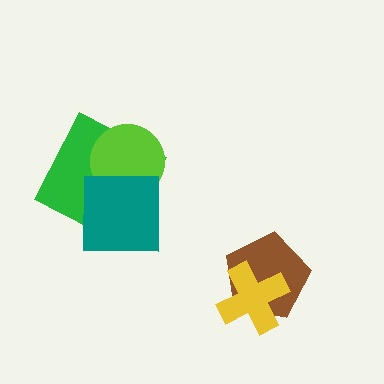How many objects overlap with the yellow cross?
1 object overlaps with the yellow cross.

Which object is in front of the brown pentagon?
The yellow cross is in front of the brown pentagon.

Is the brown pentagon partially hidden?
Yes, it is partially covered by another shape.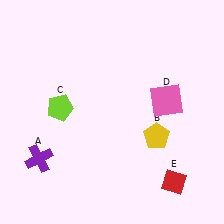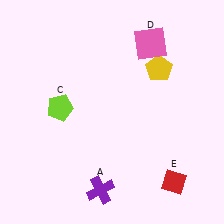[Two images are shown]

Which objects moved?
The objects that moved are: the purple cross (A), the yellow pentagon (B), the pink square (D).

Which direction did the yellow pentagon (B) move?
The yellow pentagon (B) moved up.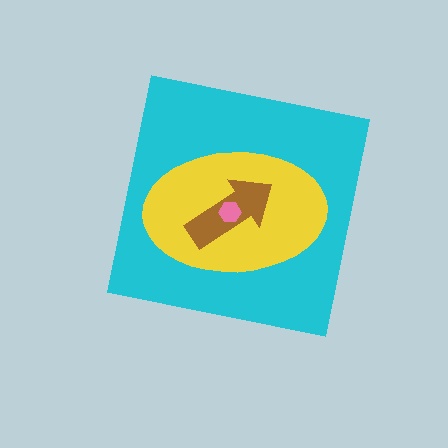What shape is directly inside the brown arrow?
The pink hexagon.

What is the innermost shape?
The pink hexagon.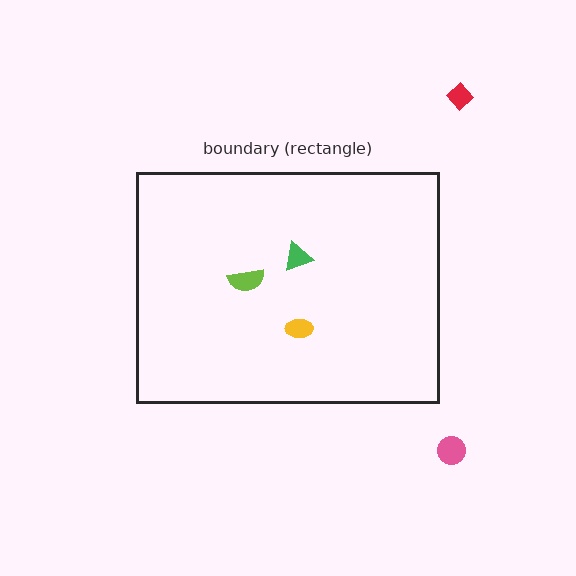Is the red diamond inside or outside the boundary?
Outside.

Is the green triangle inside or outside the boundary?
Inside.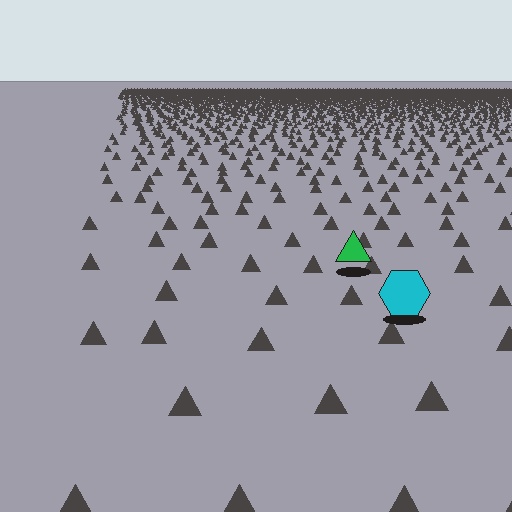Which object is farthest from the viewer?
The green triangle is farthest from the viewer. It appears smaller and the ground texture around it is denser.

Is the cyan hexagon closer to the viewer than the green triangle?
Yes. The cyan hexagon is closer — you can tell from the texture gradient: the ground texture is coarser near it.